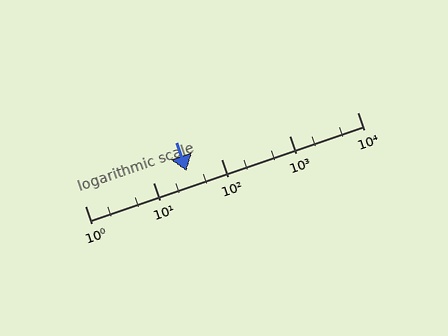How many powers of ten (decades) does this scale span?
The scale spans 4 decades, from 1 to 10000.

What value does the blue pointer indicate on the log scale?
The pointer indicates approximately 31.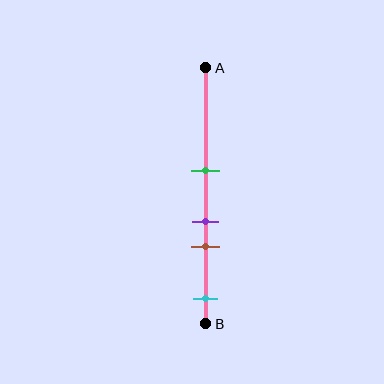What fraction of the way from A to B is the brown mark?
The brown mark is approximately 70% (0.7) of the way from A to B.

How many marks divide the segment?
There are 4 marks dividing the segment.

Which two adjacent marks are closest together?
The purple and brown marks are the closest adjacent pair.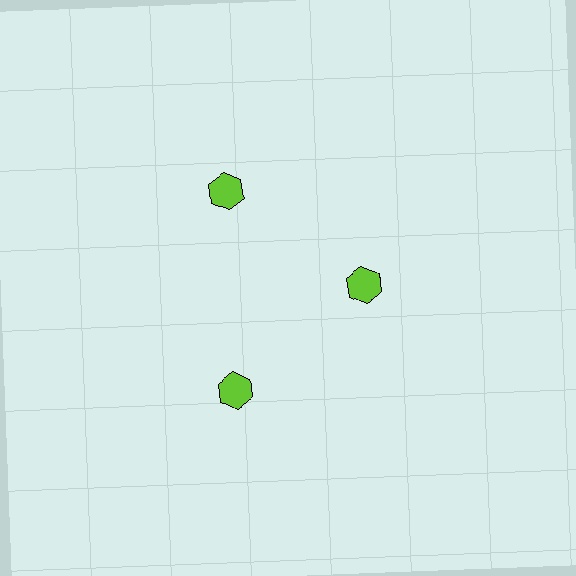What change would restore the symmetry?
The symmetry would be restored by moving it outward, back onto the ring so that all 3 hexagons sit at equal angles and equal distance from the center.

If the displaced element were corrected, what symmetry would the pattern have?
It would have 3-fold rotational symmetry — the pattern would map onto itself every 120 degrees.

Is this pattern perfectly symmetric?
No. The 3 lime hexagons are arranged in a ring, but one element near the 3 o'clock position is pulled inward toward the center, breaking the 3-fold rotational symmetry.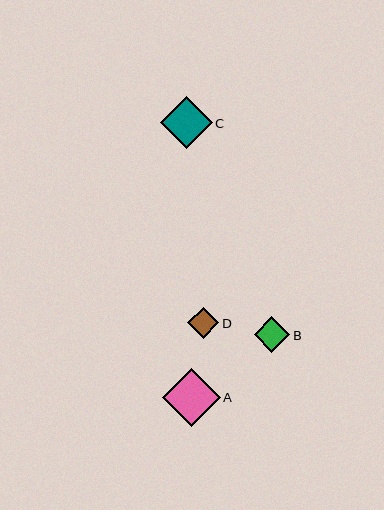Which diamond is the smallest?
Diamond D is the smallest with a size of approximately 31 pixels.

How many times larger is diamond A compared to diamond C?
Diamond A is approximately 1.1 times the size of diamond C.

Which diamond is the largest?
Diamond A is the largest with a size of approximately 58 pixels.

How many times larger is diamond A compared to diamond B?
Diamond A is approximately 1.6 times the size of diamond B.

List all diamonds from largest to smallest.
From largest to smallest: A, C, B, D.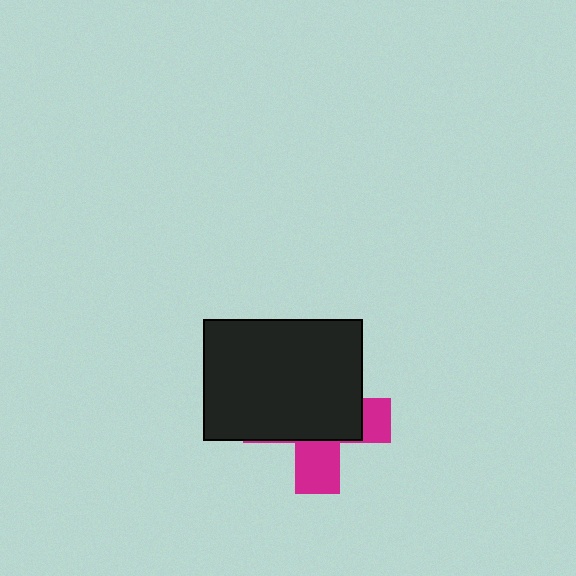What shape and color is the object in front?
The object in front is a black rectangle.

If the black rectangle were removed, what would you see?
You would see the complete magenta cross.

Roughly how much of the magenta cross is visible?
A small part of it is visible (roughly 33%).